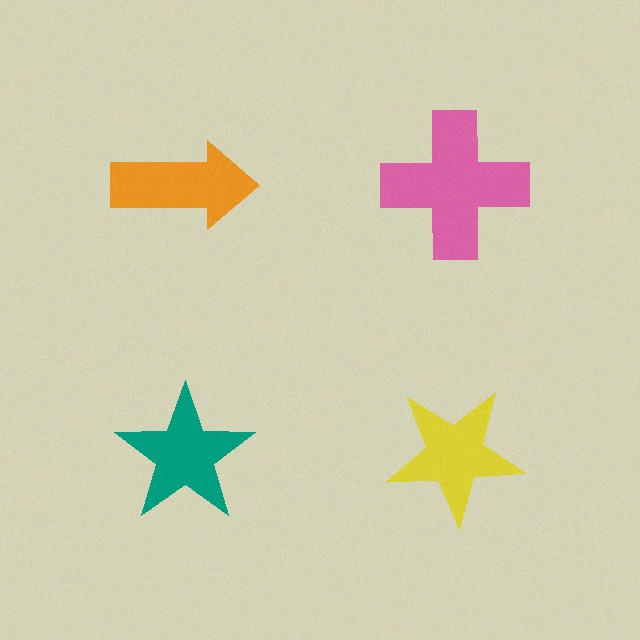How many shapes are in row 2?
2 shapes.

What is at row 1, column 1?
An orange arrow.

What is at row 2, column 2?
A yellow star.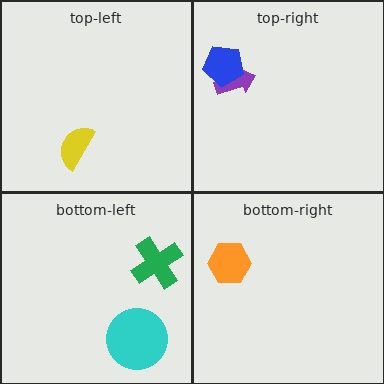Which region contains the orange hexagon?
The bottom-right region.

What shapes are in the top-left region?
The yellow semicircle.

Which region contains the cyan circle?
The bottom-left region.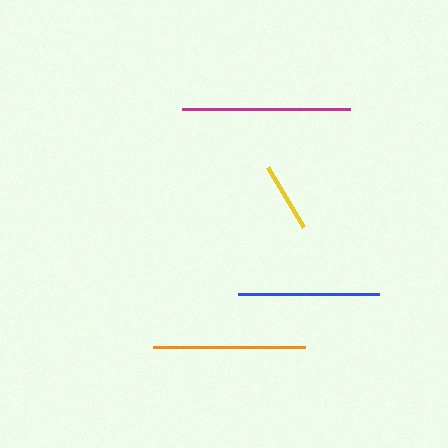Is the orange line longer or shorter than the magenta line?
The magenta line is longer than the orange line.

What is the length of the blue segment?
The blue segment is approximately 141 pixels long.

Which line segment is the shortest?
The yellow line is the shortest at approximately 70 pixels.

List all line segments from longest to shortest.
From longest to shortest: magenta, orange, blue, yellow.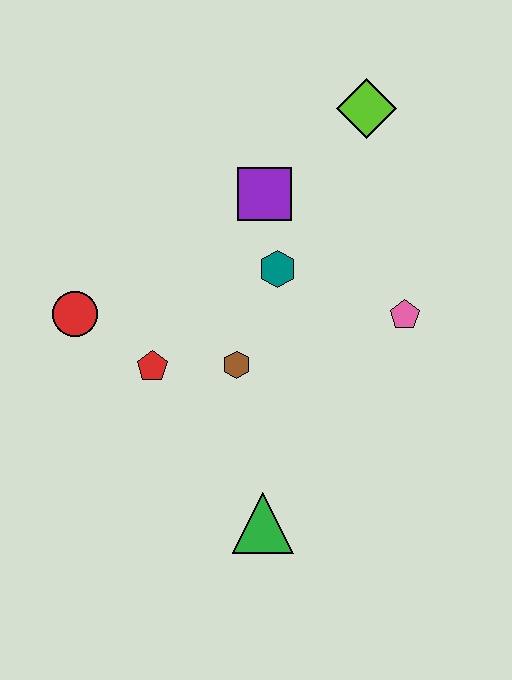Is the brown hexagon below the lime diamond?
Yes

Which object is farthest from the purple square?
The green triangle is farthest from the purple square.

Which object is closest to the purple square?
The teal hexagon is closest to the purple square.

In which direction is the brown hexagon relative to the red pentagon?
The brown hexagon is to the right of the red pentagon.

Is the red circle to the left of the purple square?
Yes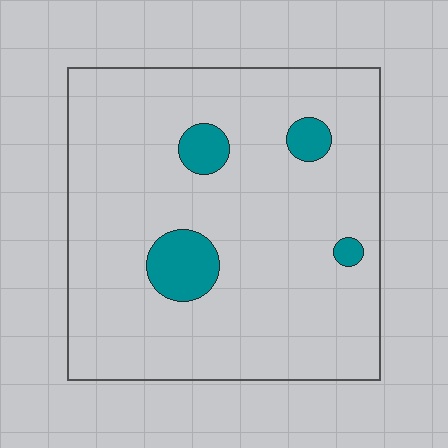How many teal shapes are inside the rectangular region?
4.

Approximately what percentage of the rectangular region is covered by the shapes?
Approximately 10%.